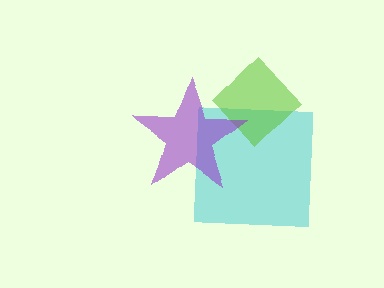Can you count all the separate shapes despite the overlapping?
Yes, there are 3 separate shapes.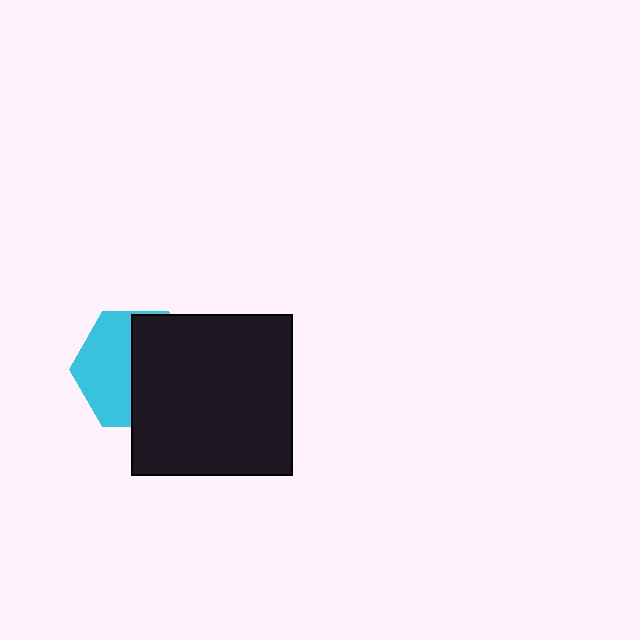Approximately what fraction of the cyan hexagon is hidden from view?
Roughly 53% of the cyan hexagon is hidden behind the black square.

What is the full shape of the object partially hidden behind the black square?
The partially hidden object is a cyan hexagon.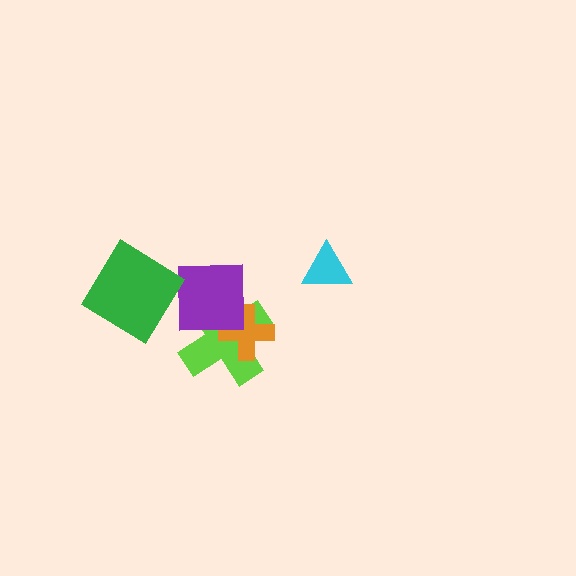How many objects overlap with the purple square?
2 objects overlap with the purple square.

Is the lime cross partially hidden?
Yes, it is partially covered by another shape.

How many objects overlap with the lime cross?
2 objects overlap with the lime cross.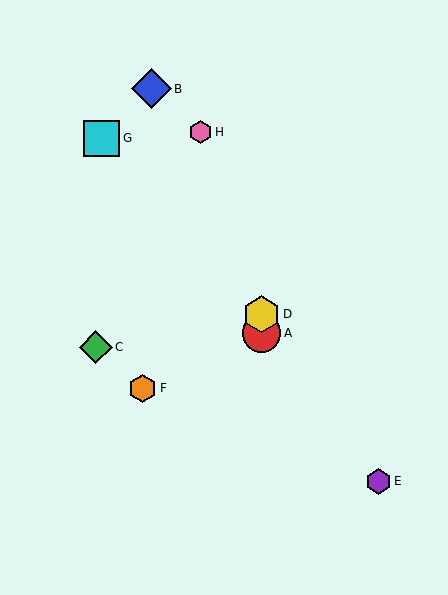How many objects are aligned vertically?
2 objects (A, D) are aligned vertically.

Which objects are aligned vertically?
Objects A, D are aligned vertically.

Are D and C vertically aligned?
No, D is at x≈261 and C is at x≈96.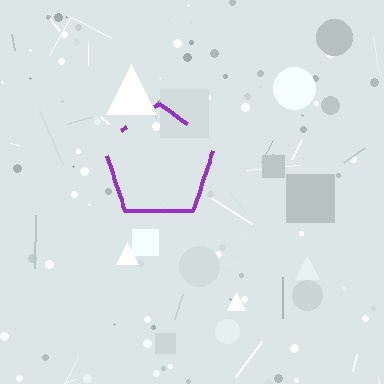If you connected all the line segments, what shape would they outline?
They would outline a pentagon.